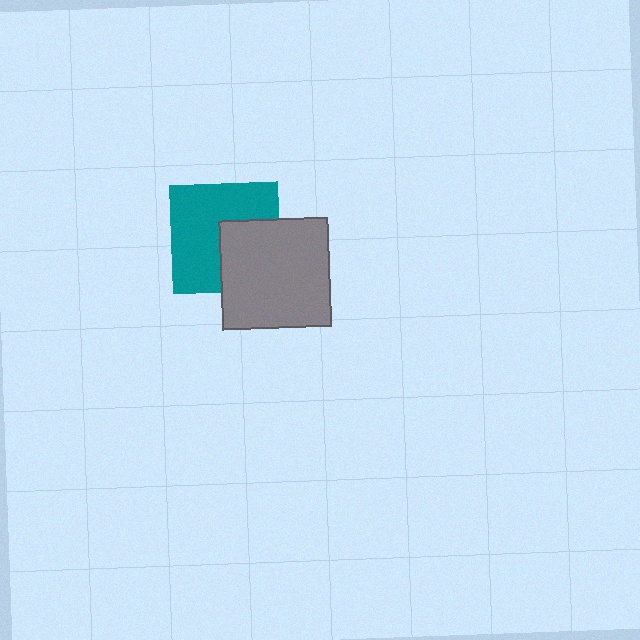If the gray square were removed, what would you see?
You would see the complete teal square.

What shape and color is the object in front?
The object in front is a gray square.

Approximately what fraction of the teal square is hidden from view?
Roughly 37% of the teal square is hidden behind the gray square.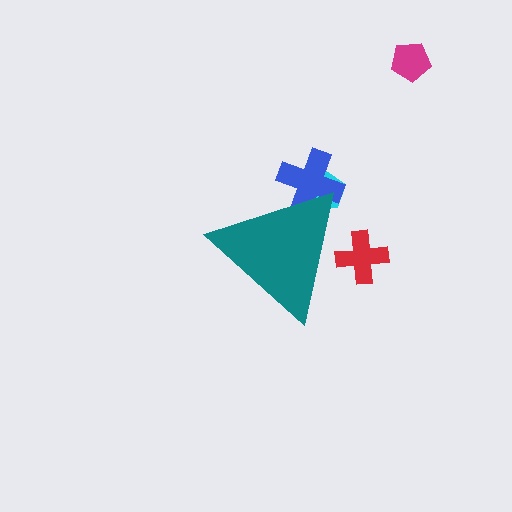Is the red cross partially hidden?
Yes, the red cross is partially hidden behind the teal triangle.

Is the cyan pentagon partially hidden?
Yes, the cyan pentagon is partially hidden behind the teal triangle.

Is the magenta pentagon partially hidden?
No, the magenta pentagon is fully visible.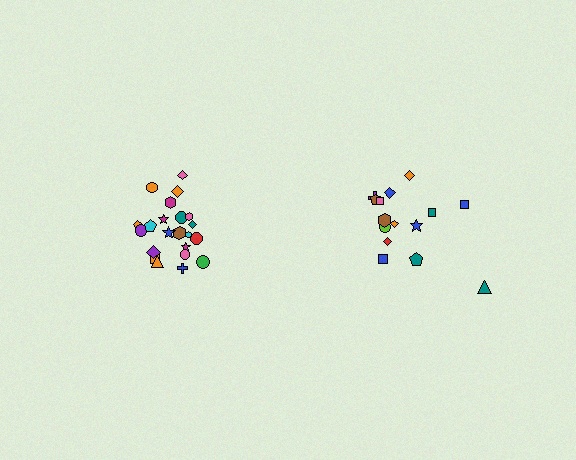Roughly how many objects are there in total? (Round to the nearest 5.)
Roughly 35 objects in total.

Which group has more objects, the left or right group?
The left group.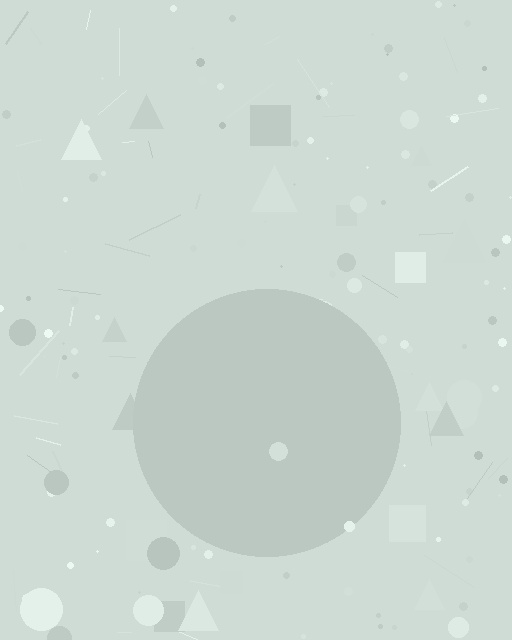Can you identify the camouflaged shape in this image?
The camouflaged shape is a circle.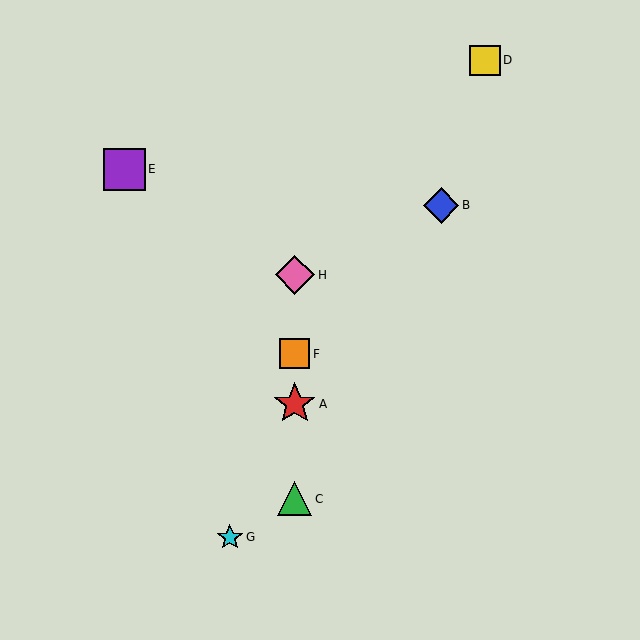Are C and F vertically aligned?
Yes, both are at x≈295.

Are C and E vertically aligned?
No, C is at x≈295 and E is at x≈124.